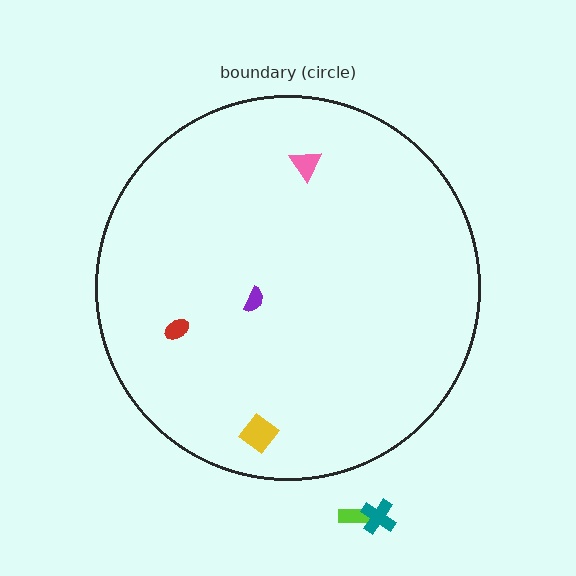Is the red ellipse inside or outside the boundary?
Inside.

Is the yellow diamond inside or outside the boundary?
Inside.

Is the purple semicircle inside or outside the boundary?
Inside.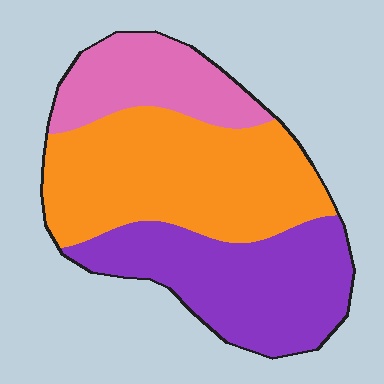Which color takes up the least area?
Pink, at roughly 20%.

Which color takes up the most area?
Orange, at roughly 45%.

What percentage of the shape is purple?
Purple covers around 35% of the shape.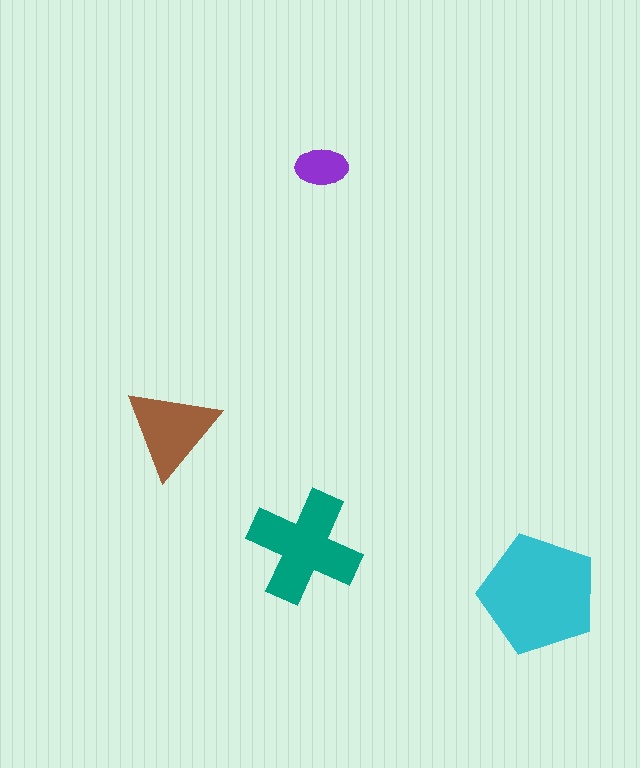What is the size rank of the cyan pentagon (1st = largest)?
1st.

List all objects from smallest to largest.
The purple ellipse, the brown triangle, the teal cross, the cyan pentagon.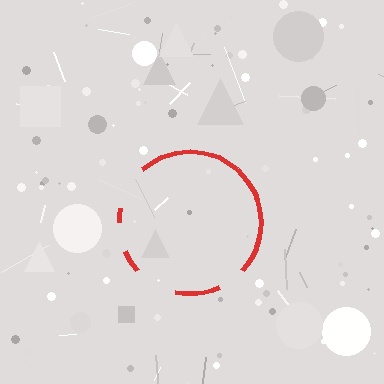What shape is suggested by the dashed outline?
The dashed outline suggests a circle.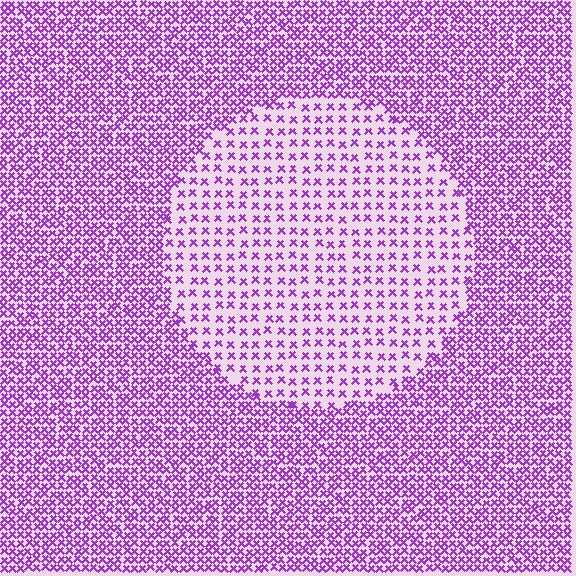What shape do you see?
I see a circle.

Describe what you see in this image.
The image contains small purple elements arranged at two different densities. A circle-shaped region is visible where the elements are less densely packed than the surrounding area.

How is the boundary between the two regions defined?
The boundary is defined by a change in element density (approximately 2.3x ratio). All elements are the same color, size, and shape.